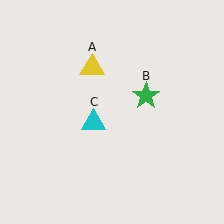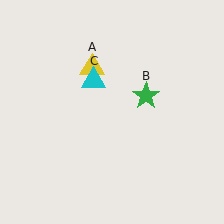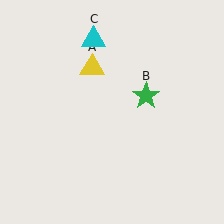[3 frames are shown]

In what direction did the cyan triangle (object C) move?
The cyan triangle (object C) moved up.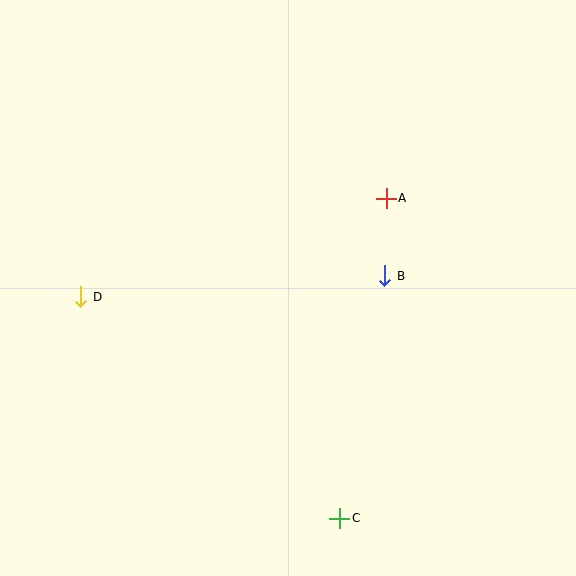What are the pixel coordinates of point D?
Point D is at (81, 297).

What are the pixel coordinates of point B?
Point B is at (385, 276).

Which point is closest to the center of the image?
Point B at (385, 276) is closest to the center.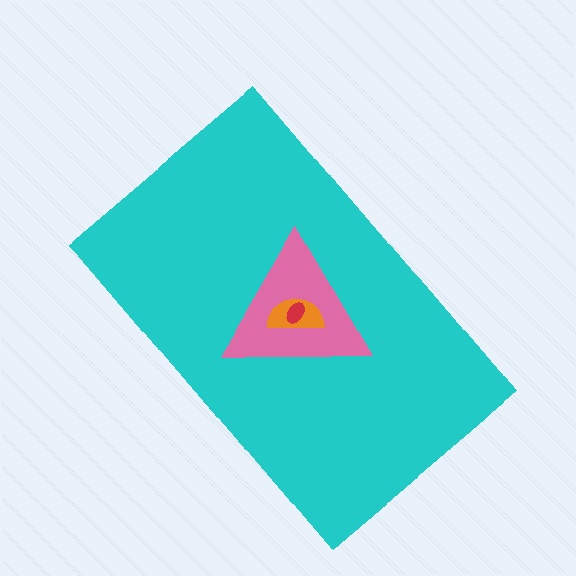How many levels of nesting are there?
4.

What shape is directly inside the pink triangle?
The orange semicircle.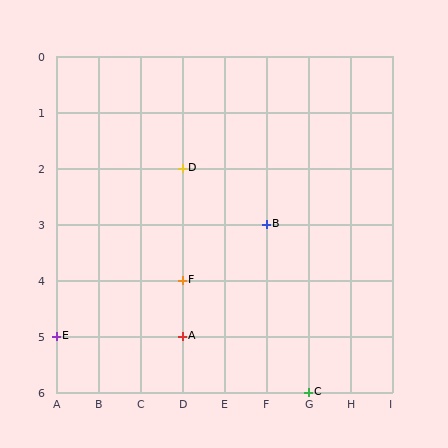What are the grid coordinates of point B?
Point B is at grid coordinates (F, 3).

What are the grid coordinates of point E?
Point E is at grid coordinates (A, 5).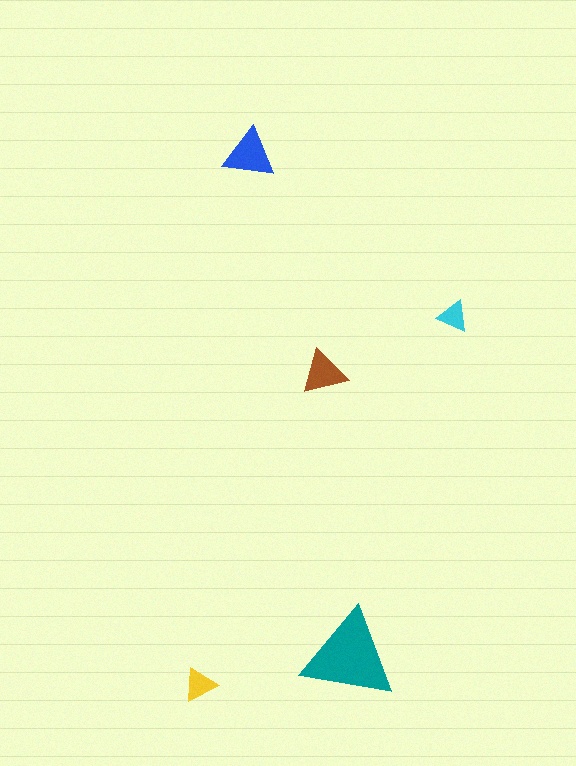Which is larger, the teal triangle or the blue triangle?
The teal one.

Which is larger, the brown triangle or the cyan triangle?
The brown one.